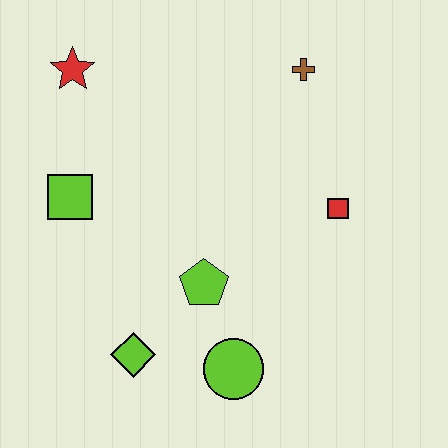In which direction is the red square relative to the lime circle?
The red square is above the lime circle.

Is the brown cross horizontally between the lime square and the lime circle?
No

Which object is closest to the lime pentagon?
The lime circle is closest to the lime pentagon.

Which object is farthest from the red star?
The lime circle is farthest from the red star.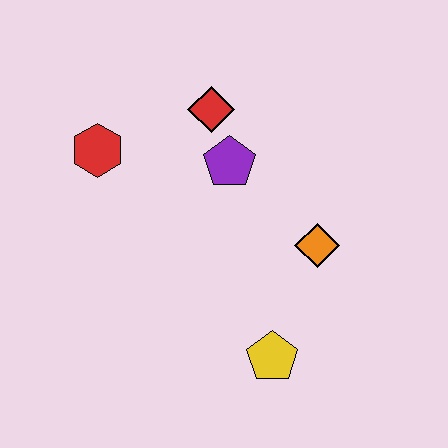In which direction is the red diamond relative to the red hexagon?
The red diamond is to the right of the red hexagon.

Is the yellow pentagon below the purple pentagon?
Yes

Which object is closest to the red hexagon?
The red diamond is closest to the red hexagon.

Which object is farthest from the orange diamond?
The red hexagon is farthest from the orange diamond.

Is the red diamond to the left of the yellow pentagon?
Yes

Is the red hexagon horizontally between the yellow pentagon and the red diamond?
No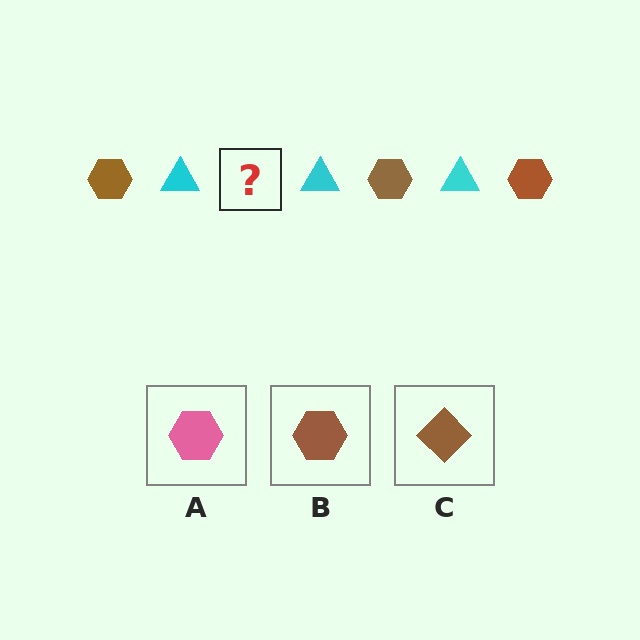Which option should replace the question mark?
Option B.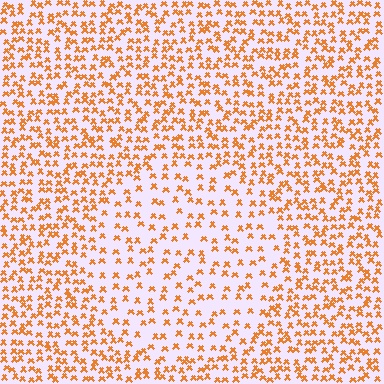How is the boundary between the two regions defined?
The boundary is defined by a change in element density (approximately 1.9x ratio). All elements are the same color, size, and shape.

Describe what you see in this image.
The image contains small orange elements arranged at two different densities. A circle-shaped region is visible where the elements are less densely packed than the surrounding area.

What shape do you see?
I see a circle.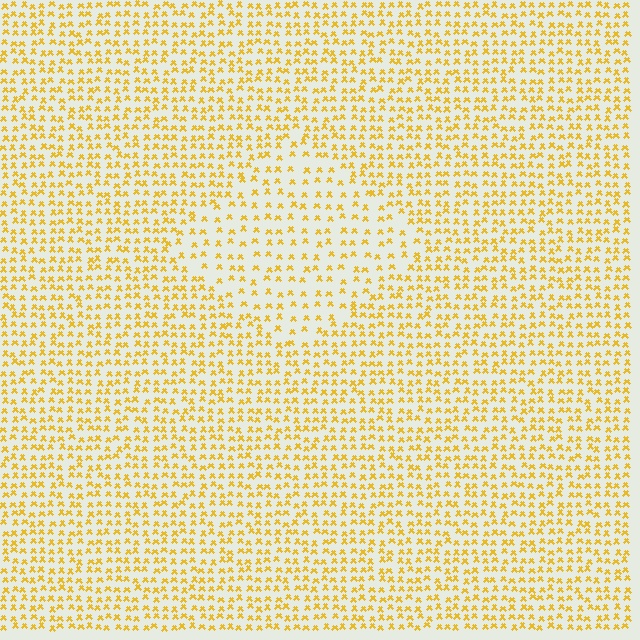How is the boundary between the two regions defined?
The boundary is defined by a change in element density (approximately 1.7x ratio). All elements are the same color, size, and shape.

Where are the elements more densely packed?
The elements are more densely packed outside the diamond boundary.